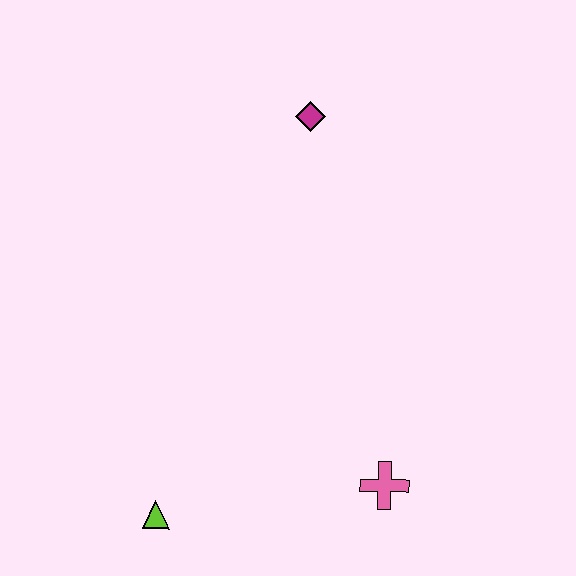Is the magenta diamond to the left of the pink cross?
Yes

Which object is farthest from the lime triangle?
The magenta diamond is farthest from the lime triangle.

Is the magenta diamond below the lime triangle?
No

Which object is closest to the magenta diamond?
The pink cross is closest to the magenta diamond.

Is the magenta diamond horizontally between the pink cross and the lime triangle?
Yes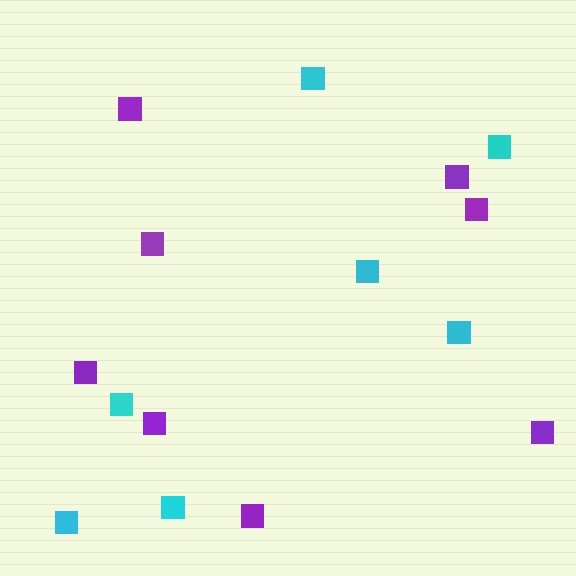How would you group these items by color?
There are 2 groups: one group of cyan squares (7) and one group of purple squares (8).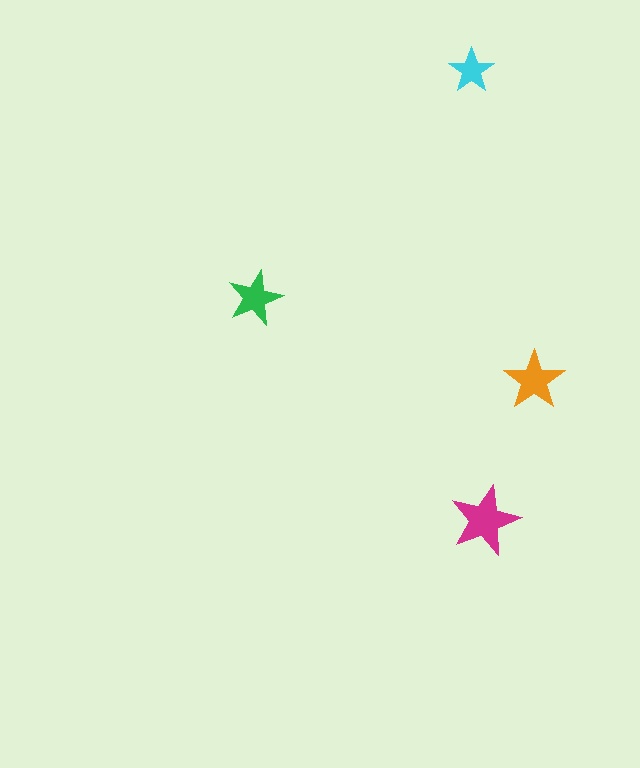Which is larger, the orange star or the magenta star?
The magenta one.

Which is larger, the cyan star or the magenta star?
The magenta one.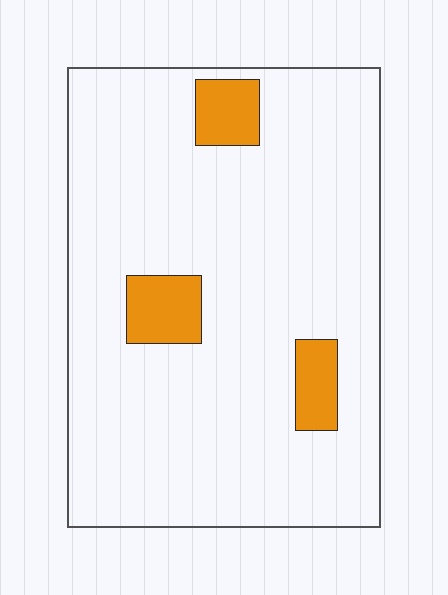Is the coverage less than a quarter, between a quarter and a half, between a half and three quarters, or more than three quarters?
Less than a quarter.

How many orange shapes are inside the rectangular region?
3.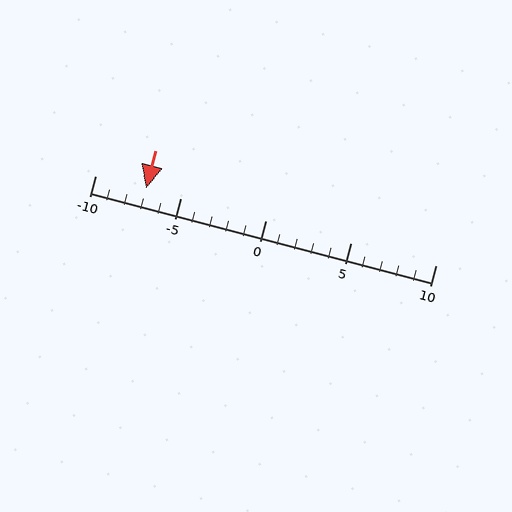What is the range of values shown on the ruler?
The ruler shows values from -10 to 10.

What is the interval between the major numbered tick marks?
The major tick marks are spaced 5 units apart.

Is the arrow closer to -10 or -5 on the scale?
The arrow is closer to -5.